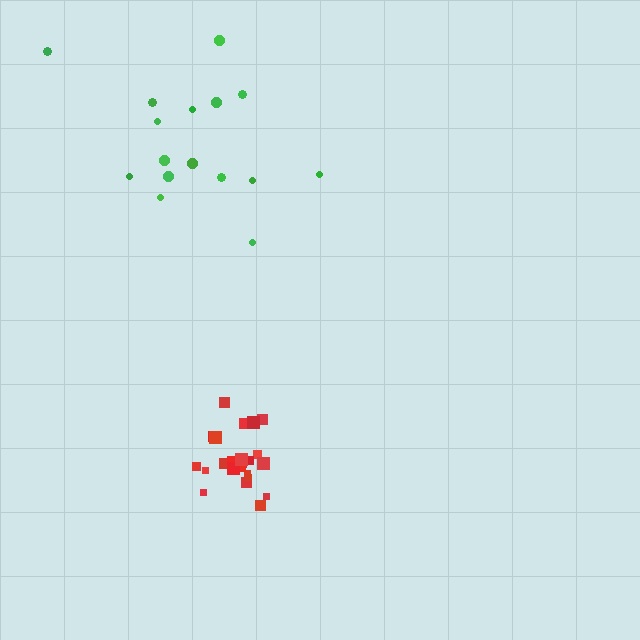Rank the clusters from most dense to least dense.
red, green.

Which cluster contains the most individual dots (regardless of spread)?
Red (25).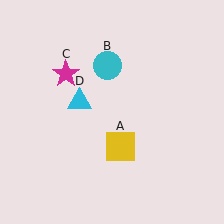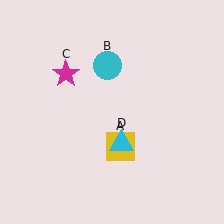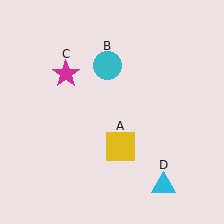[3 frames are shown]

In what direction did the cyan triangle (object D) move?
The cyan triangle (object D) moved down and to the right.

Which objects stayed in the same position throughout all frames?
Yellow square (object A) and cyan circle (object B) and magenta star (object C) remained stationary.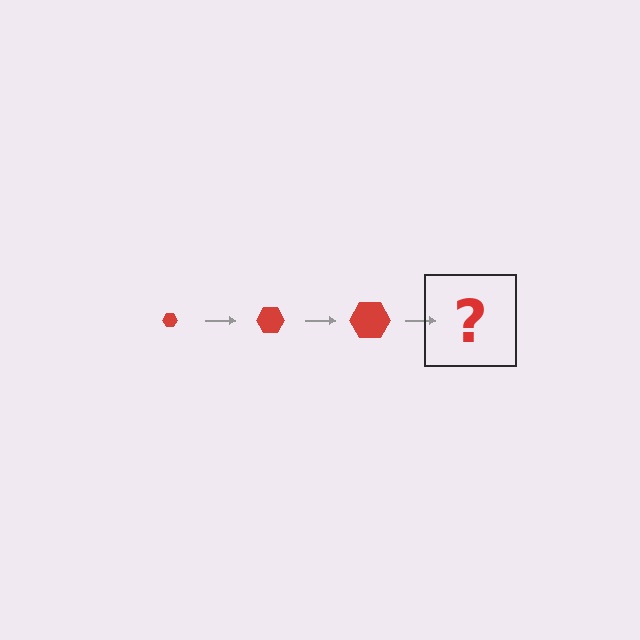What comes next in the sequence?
The next element should be a red hexagon, larger than the previous one.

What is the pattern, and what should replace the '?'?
The pattern is that the hexagon gets progressively larger each step. The '?' should be a red hexagon, larger than the previous one.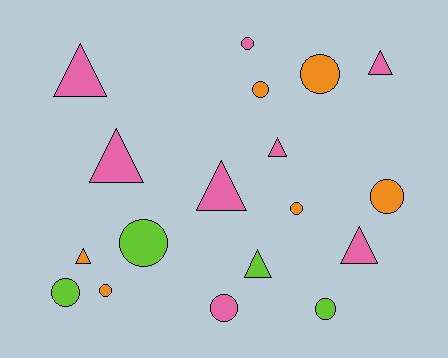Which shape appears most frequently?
Circle, with 10 objects.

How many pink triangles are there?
There are 6 pink triangles.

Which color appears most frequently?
Pink, with 8 objects.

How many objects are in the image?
There are 18 objects.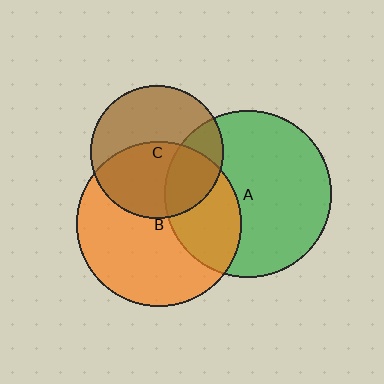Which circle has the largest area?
Circle A (green).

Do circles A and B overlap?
Yes.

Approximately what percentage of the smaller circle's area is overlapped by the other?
Approximately 30%.